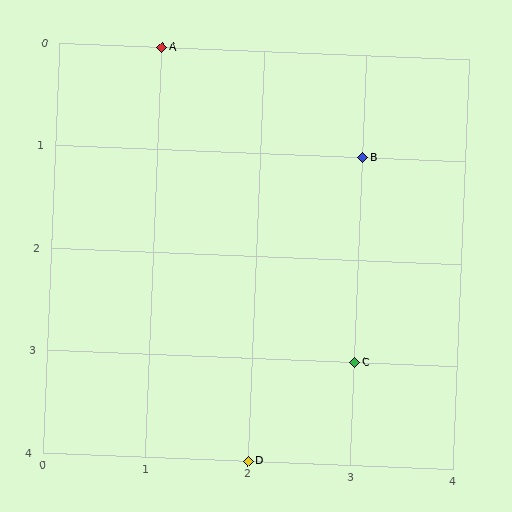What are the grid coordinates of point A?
Point A is at grid coordinates (1, 0).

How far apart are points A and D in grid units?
Points A and D are 1 column and 4 rows apart (about 4.1 grid units diagonally).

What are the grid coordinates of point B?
Point B is at grid coordinates (3, 1).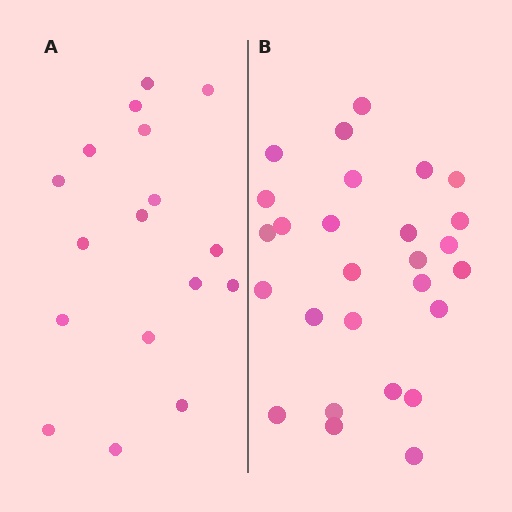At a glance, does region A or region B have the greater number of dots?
Region B (the right region) has more dots.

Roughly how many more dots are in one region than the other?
Region B has roughly 10 or so more dots than region A.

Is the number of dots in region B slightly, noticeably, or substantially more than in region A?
Region B has substantially more. The ratio is roughly 1.6 to 1.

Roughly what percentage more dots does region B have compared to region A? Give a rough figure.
About 60% more.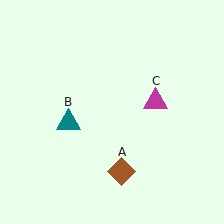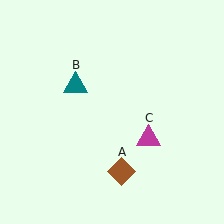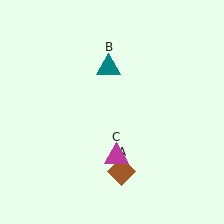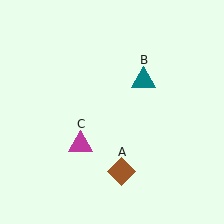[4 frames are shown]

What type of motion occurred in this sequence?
The teal triangle (object B), magenta triangle (object C) rotated clockwise around the center of the scene.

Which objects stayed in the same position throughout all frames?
Brown diamond (object A) remained stationary.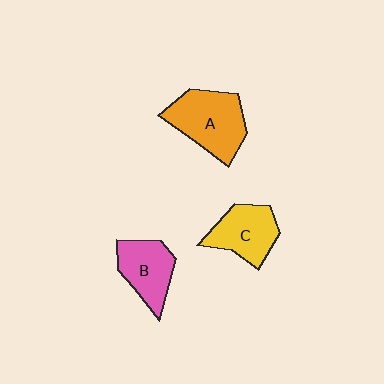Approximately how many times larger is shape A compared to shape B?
Approximately 1.4 times.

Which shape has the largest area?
Shape A (orange).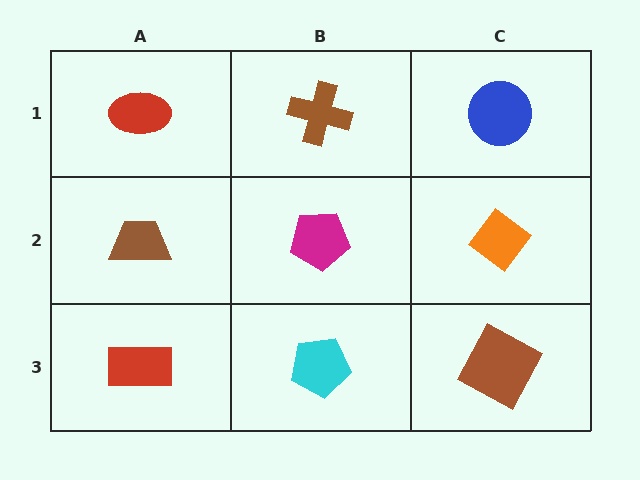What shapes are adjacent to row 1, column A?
A brown trapezoid (row 2, column A), a brown cross (row 1, column B).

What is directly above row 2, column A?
A red ellipse.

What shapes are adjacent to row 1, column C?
An orange diamond (row 2, column C), a brown cross (row 1, column B).